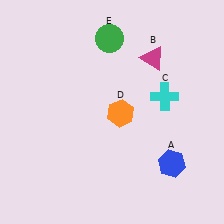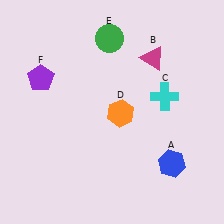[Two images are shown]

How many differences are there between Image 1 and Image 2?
There is 1 difference between the two images.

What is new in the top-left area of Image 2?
A purple pentagon (F) was added in the top-left area of Image 2.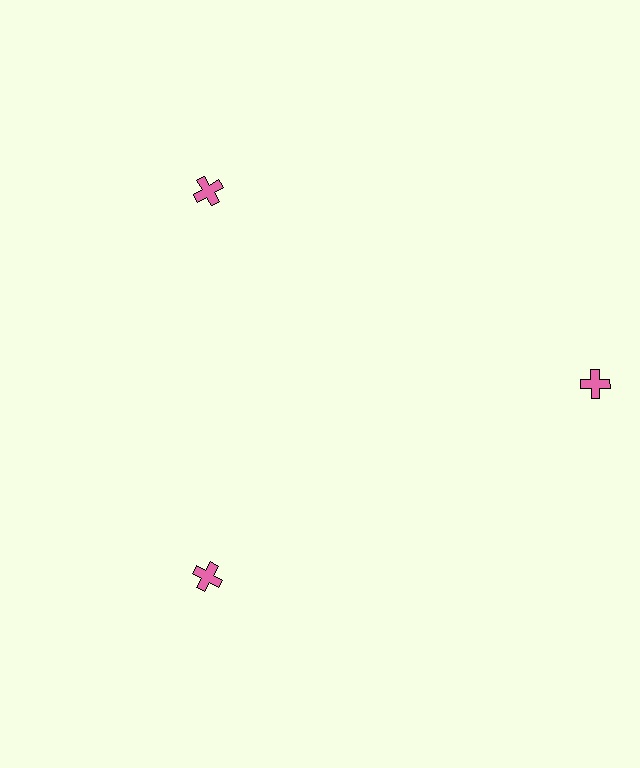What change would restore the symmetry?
The symmetry would be restored by moving it inward, back onto the ring so that all 3 crosses sit at equal angles and equal distance from the center.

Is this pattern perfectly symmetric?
No. The 3 pink crosses are arranged in a ring, but one element near the 3 o'clock position is pushed outward from the center, breaking the 3-fold rotational symmetry.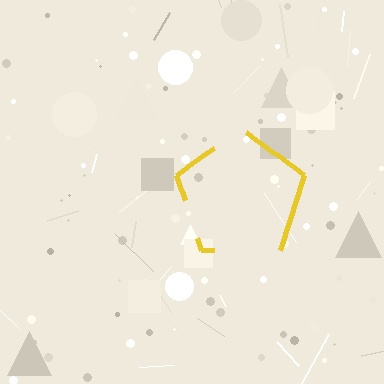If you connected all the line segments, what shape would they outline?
They would outline a pentagon.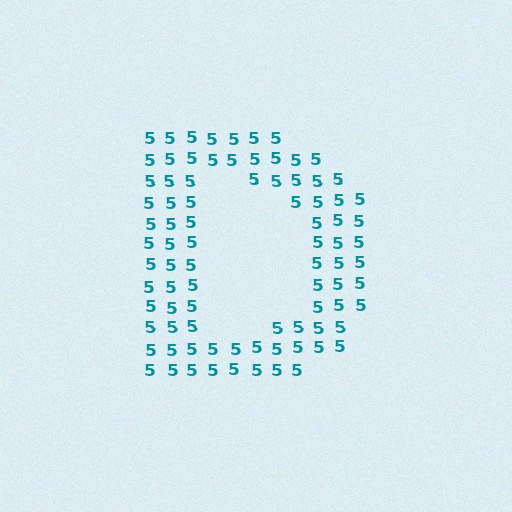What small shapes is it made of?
It is made of small digit 5's.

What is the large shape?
The large shape is the letter D.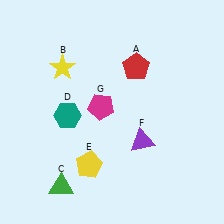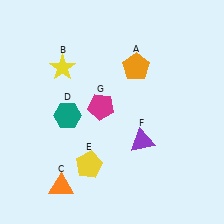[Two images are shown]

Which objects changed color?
A changed from red to orange. C changed from green to orange.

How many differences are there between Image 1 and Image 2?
There are 2 differences between the two images.